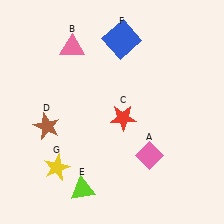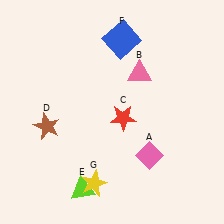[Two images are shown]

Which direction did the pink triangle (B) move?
The pink triangle (B) moved right.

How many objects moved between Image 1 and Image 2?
2 objects moved between the two images.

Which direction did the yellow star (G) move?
The yellow star (G) moved right.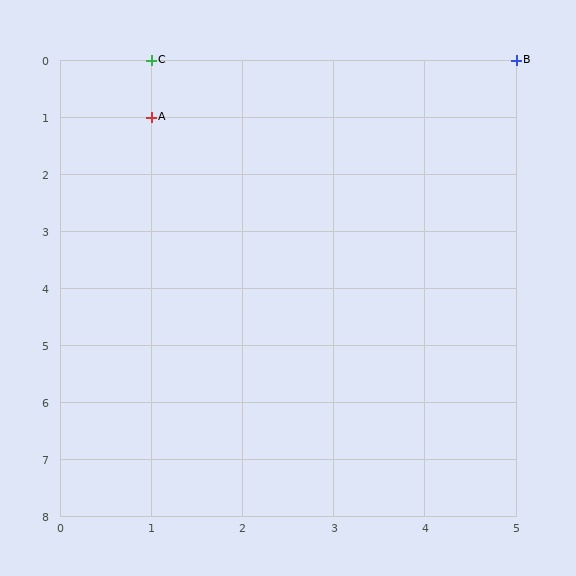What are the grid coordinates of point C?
Point C is at grid coordinates (1, 0).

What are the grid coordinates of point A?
Point A is at grid coordinates (1, 1).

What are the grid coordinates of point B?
Point B is at grid coordinates (5, 0).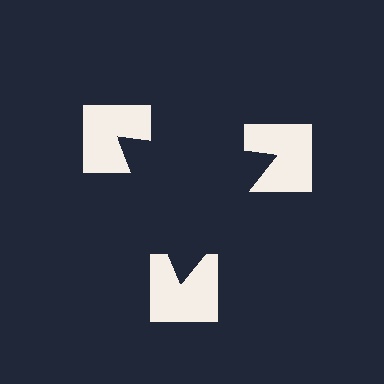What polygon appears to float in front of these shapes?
An illusory triangle — its edges are inferred from the aligned wedge cuts in the notched squares, not physically drawn.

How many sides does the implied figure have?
3 sides.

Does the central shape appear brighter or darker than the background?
It typically appears slightly darker than the background, even though no actual brightness change is drawn.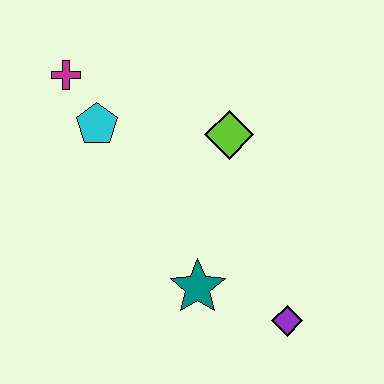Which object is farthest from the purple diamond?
The magenta cross is farthest from the purple diamond.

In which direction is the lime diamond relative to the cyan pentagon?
The lime diamond is to the right of the cyan pentagon.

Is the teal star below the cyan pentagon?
Yes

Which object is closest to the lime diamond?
The cyan pentagon is closest to the lime diamond.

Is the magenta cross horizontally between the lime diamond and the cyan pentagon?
No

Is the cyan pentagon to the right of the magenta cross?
Yes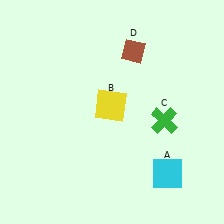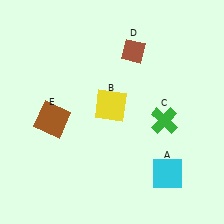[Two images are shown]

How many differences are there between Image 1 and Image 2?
There is 1 difference between the two images.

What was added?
A brown square (E) was added in Image 2.